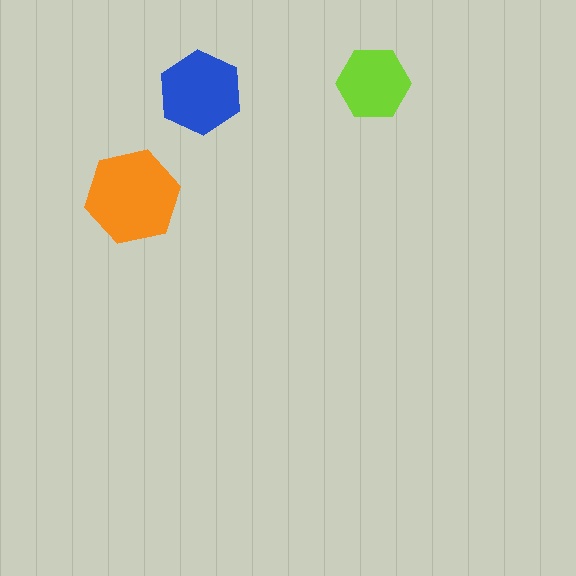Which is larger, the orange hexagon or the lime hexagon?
The orange one.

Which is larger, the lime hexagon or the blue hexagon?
The blue one.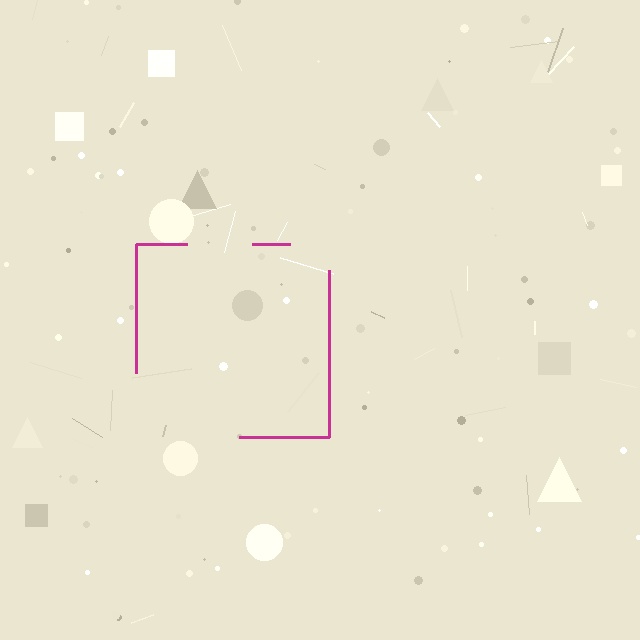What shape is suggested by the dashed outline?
The dashed outline suggests a square.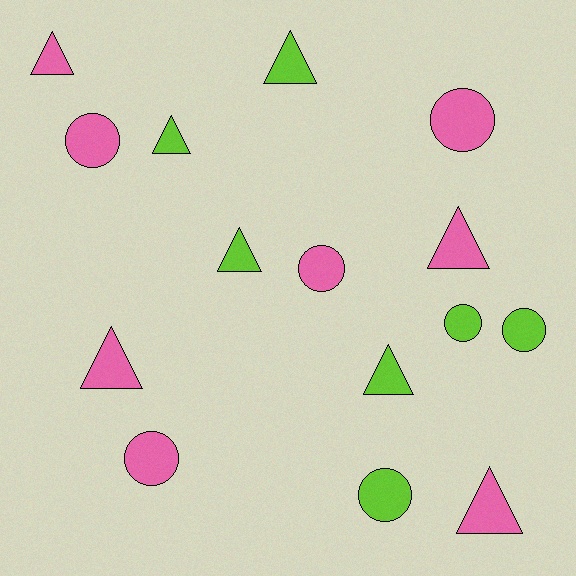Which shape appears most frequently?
Triangle, with 8 objects.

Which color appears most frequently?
Pink, with 8 objects.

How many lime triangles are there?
There are 4 lime triangles.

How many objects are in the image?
There are 15 objects.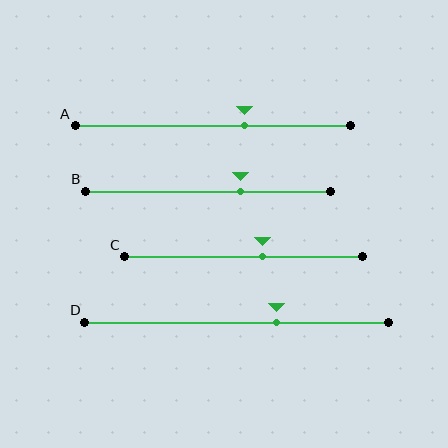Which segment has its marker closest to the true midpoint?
Segment C has its marker closest to the true midpoint.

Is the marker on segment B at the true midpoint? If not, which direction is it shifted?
No, the marker on segment B is shifted to the right by about 13% of the segment length.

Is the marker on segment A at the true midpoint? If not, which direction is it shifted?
No, the marker on segment A is shifted to the right by about 12% of the segment length.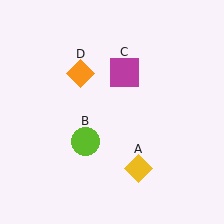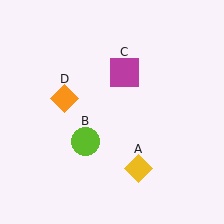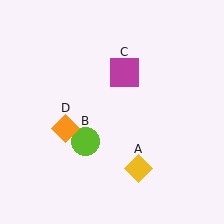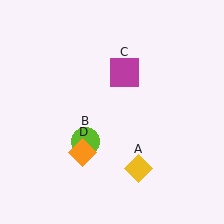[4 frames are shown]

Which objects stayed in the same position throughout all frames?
Yellow diamond (object A) and lime circle (object B) and magenta square (object C) remained stationary.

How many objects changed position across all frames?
1 object changed position: orange diamond (object D).